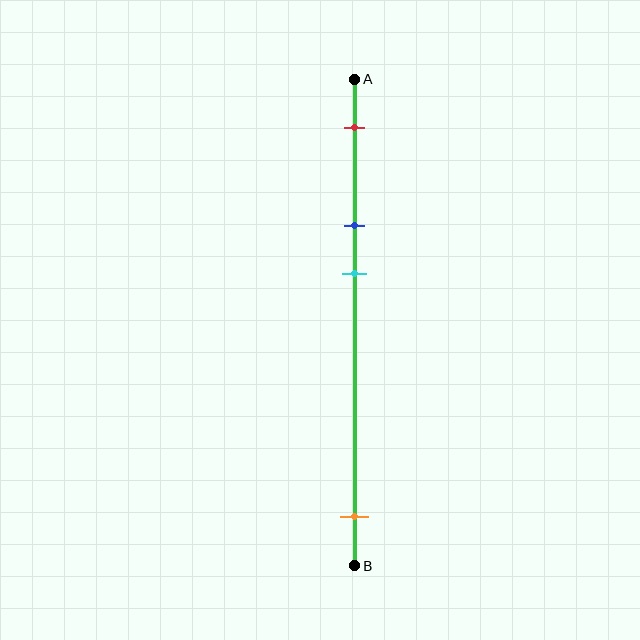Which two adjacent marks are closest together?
The blue and cyan marks are the closest adjacent pair.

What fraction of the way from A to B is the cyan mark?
The cyan mark is approximately 40% (0.4) of the way from A to B.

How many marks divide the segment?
There are 4 marks dividing the segment.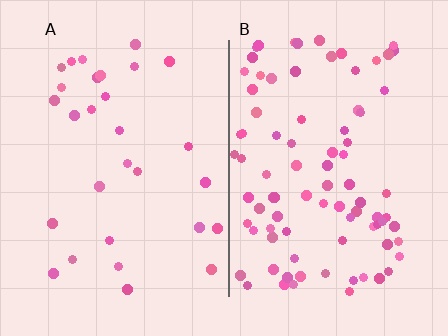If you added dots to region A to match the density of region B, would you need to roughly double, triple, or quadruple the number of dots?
Approximately triple.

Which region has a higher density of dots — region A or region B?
B (the right).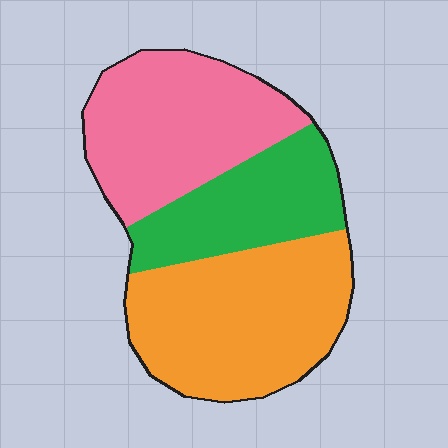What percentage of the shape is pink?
Pink covers 35% of the shape.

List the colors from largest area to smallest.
From largest to smallest: orange, pink, green.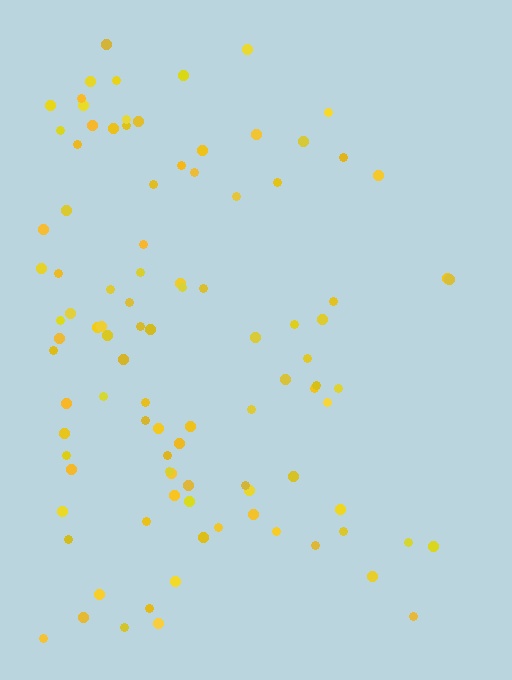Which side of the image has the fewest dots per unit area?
The right.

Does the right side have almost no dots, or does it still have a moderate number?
Still a moderate number, just noticeably fewer than the left.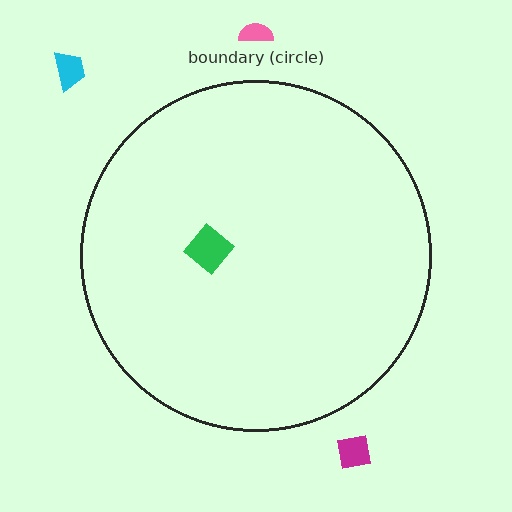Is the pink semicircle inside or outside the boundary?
Outside.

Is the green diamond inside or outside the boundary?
Inside.